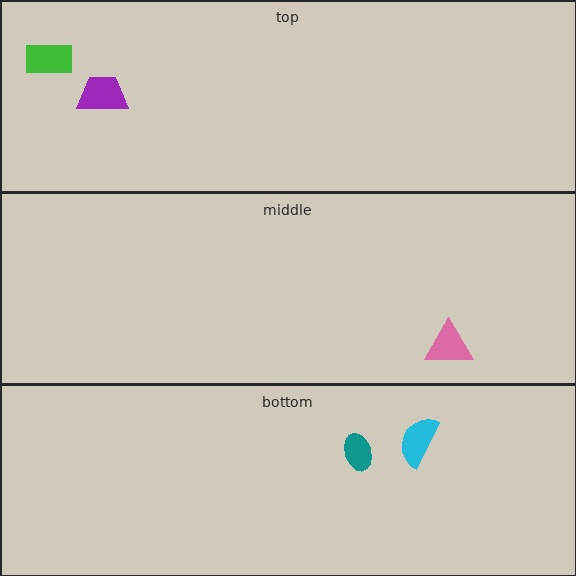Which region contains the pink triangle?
The middle region.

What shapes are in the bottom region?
The teal ellipse, the cyan semicircle.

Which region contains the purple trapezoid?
The top region.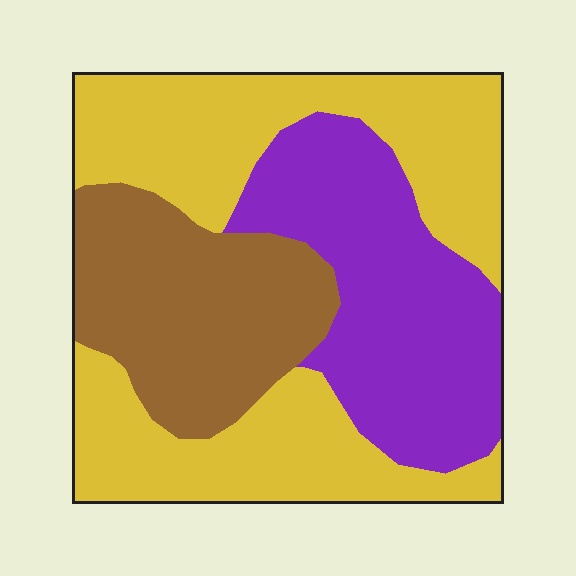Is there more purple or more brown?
Purple.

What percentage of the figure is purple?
Purple takes up about one quarter (1/4) of the figure.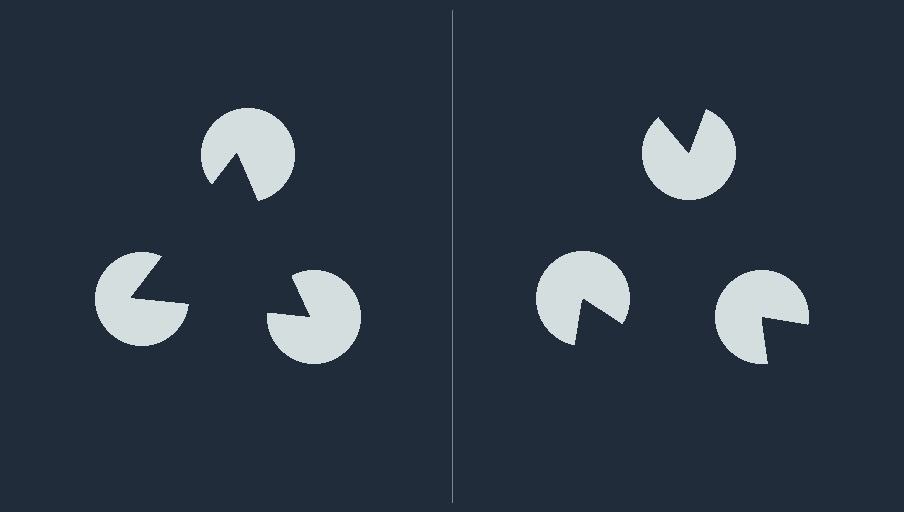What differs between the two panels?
The pac-man discs are positioned identically on both sides; only the wedge orientations differ. On the left they align to a triangle; on the right they are misaligned.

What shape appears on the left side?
An illusory triangle.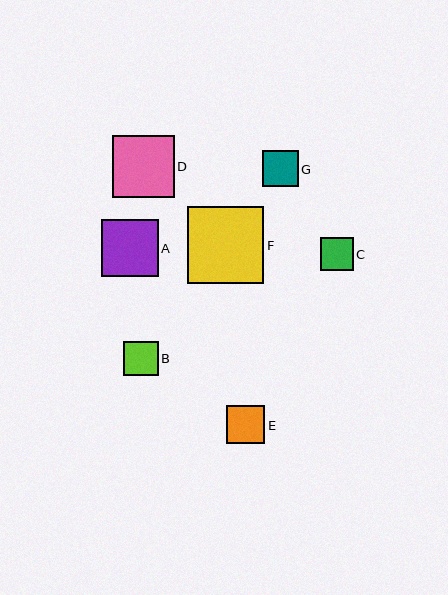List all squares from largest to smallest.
From largest to smallest: F, D, A, E, G, B, C.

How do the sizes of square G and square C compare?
Square G and square C are approximately the same size.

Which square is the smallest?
Square C is the smallest with a size of approximately 33 pixels.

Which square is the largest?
Square F is the largest with a size of approximately 77 pixels.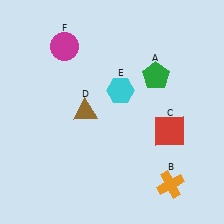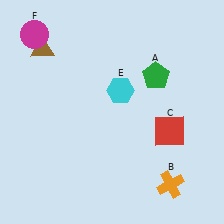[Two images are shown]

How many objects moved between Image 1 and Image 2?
2 objects moved between the two images.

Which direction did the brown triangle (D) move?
The brown triangle (D) moved up.